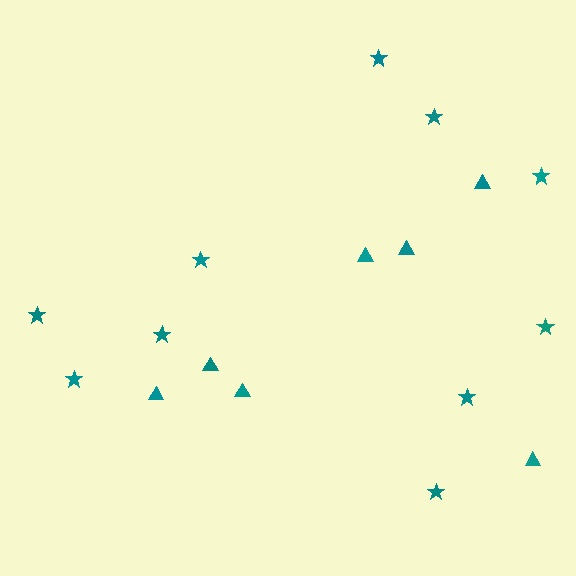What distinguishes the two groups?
There are 2 groups: one group of triangles (7) and one group of stars (10).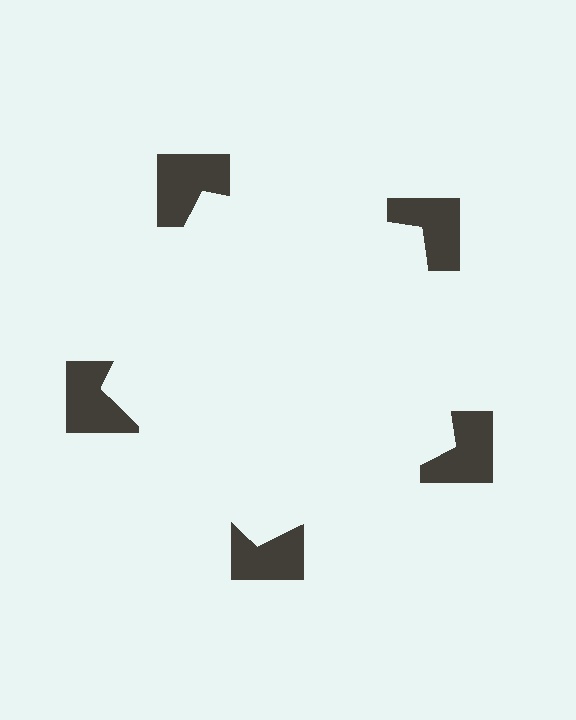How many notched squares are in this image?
There are 5 — one at each vertex of the illusory pentagon.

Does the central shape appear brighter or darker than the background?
It typically appears slightly brighter than the background, even though no actual brightness change is drawn.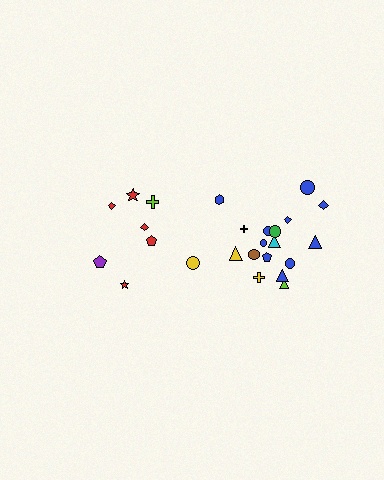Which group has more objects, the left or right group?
The right group.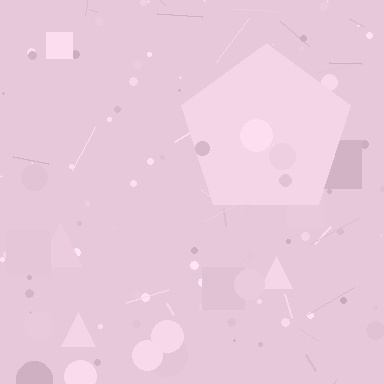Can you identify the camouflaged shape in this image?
The camouflaged shape is a pentagon.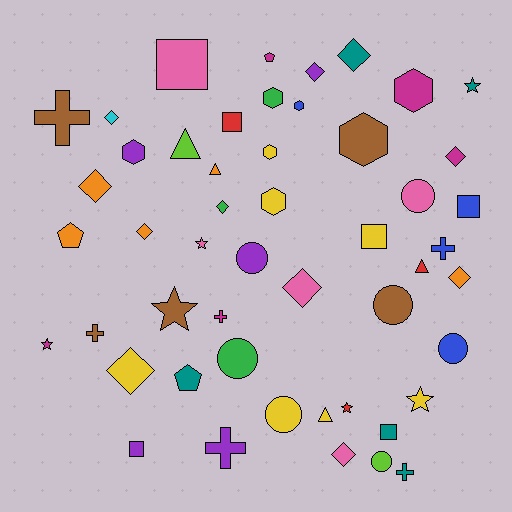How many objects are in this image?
There are 50 objects.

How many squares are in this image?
There are 6 squares.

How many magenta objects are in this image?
There are 5 magenta objects.